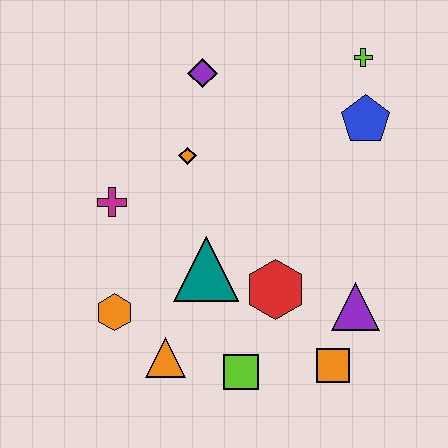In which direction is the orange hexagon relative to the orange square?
The orange hexagon is to the left of the orange square.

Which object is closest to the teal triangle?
The red hexagon is closest to the teal triangle.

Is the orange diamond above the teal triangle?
Yes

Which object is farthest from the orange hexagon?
The lime cross is farthest from the orange hexagon.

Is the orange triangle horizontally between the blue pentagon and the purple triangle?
No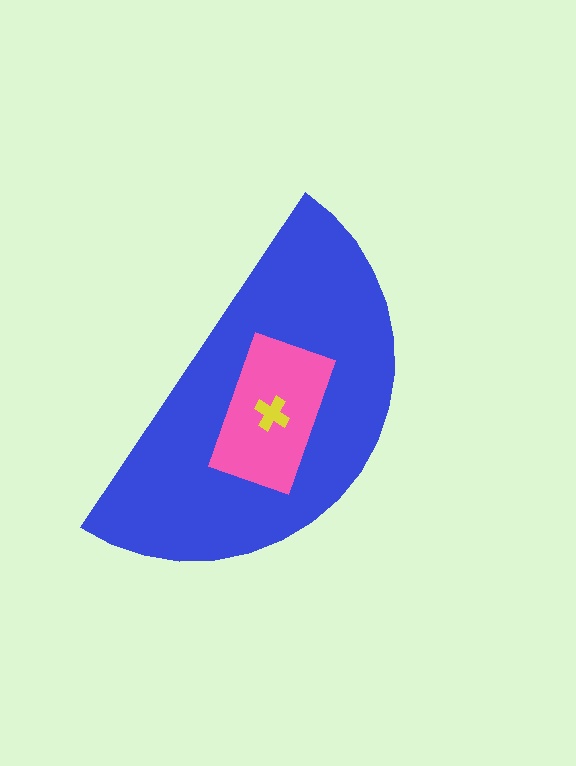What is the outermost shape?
The blue semicircle.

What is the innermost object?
The yellow cross.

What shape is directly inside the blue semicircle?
The pink rectangle.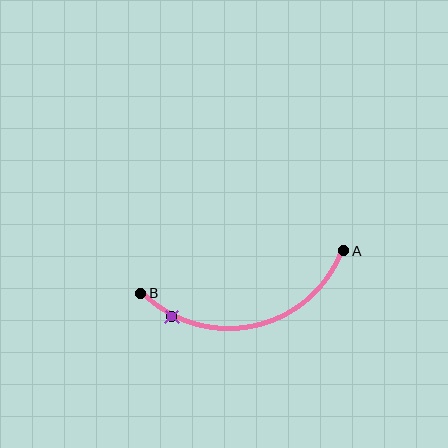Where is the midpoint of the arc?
The arc midpoint is the point on the curve farthest from the straight line joining A and B. It sits below that line.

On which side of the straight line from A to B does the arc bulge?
The arc bulges below the straight line connecting A and B.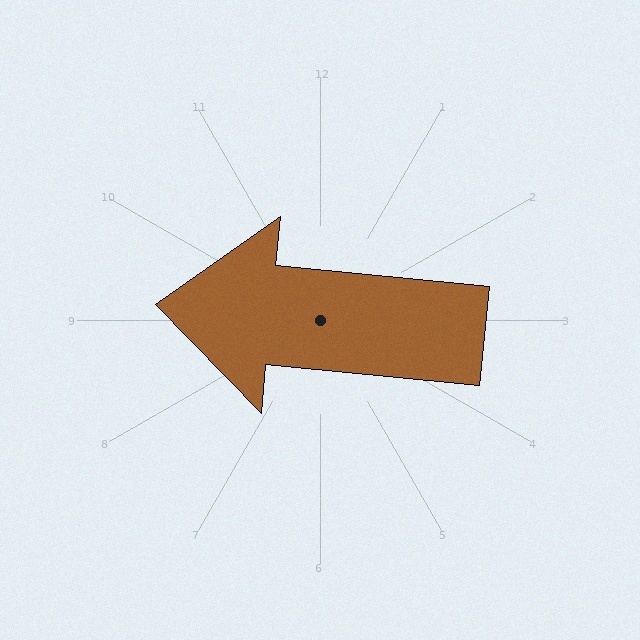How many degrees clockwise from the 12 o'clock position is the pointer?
Approximately 275 degrees.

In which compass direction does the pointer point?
West.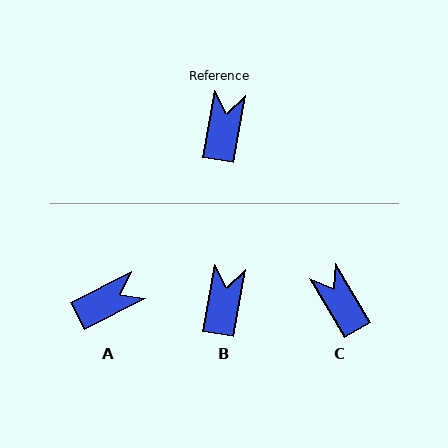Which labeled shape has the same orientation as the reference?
B.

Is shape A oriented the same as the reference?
No, it is off by about 53 degrees.